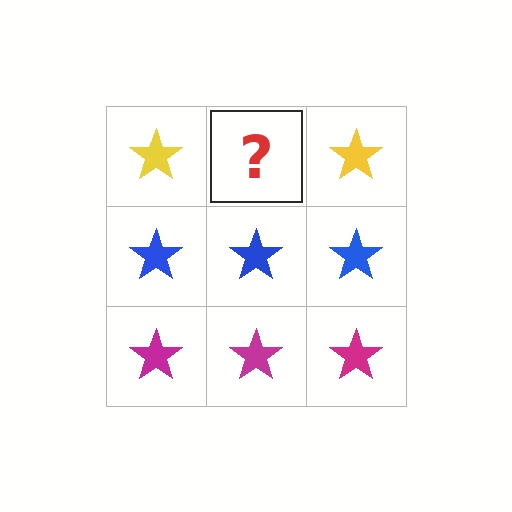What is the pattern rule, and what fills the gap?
The rule is that each row has a consistent color. The gap should be filled with a yellow star.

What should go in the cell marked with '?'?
The missing cell should contain a yellow star.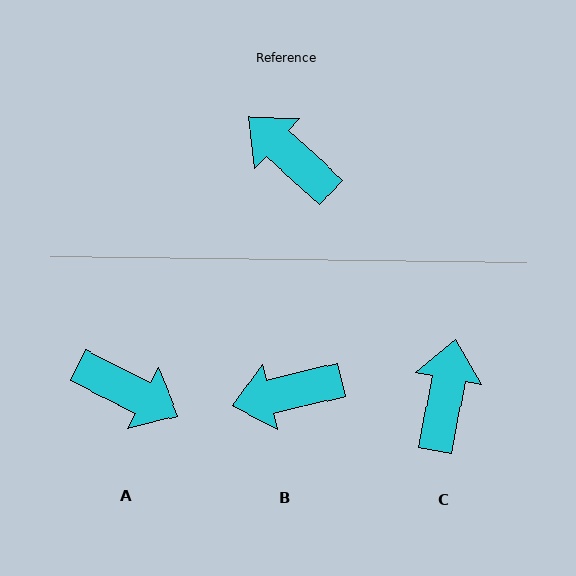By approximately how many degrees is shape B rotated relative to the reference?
Approximately 56 degrees counter-clockwise.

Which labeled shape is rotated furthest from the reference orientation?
A, about 164 degrees away.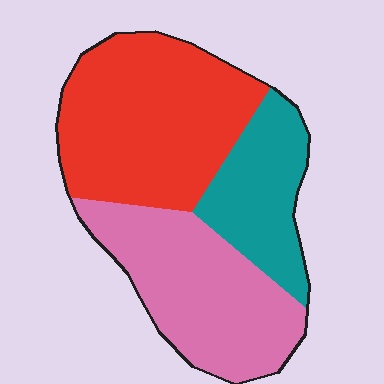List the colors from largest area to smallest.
From largest to smallest: red, pink, teal.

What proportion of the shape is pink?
Pink takes up about one third (1/3) of the shape.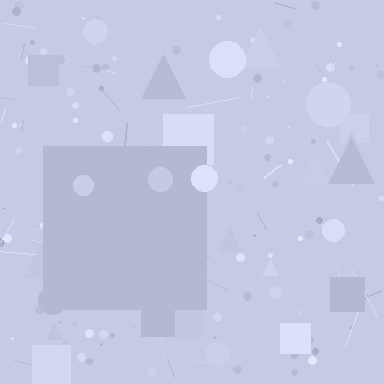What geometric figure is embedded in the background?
A square is embedded in the background.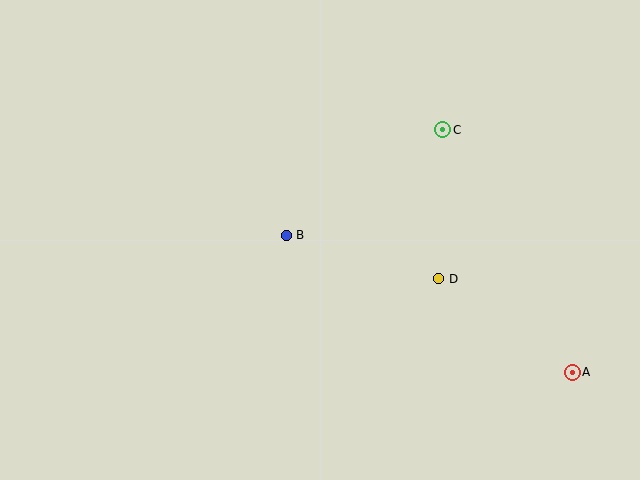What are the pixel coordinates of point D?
Point D is at (439, 279).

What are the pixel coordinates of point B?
Point B is at (286, 235).